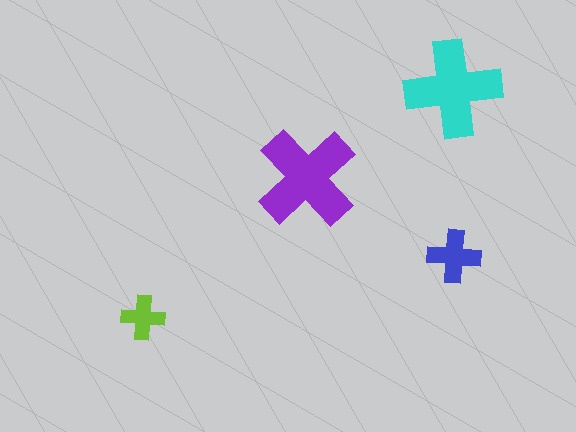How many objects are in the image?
There are 4 objects in the image.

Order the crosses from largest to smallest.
the purple one, the cyan one, the blue one, the lime one.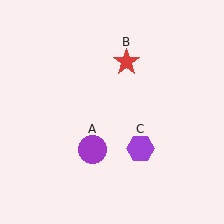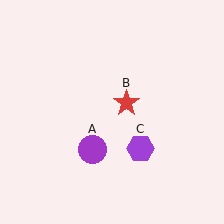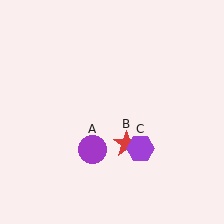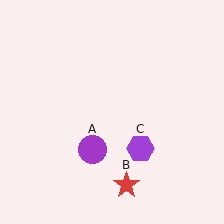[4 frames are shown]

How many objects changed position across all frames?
1 object changed position: red star (object B).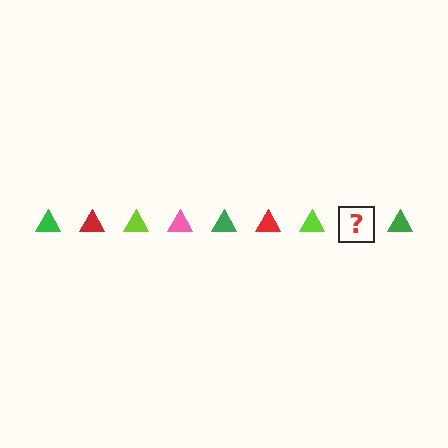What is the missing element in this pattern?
The missing element is a pink triangle.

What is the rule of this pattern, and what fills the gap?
The rule is that the pattern cycles through green, red, lime, pink triangles. The gap should be filled with a pink triangle.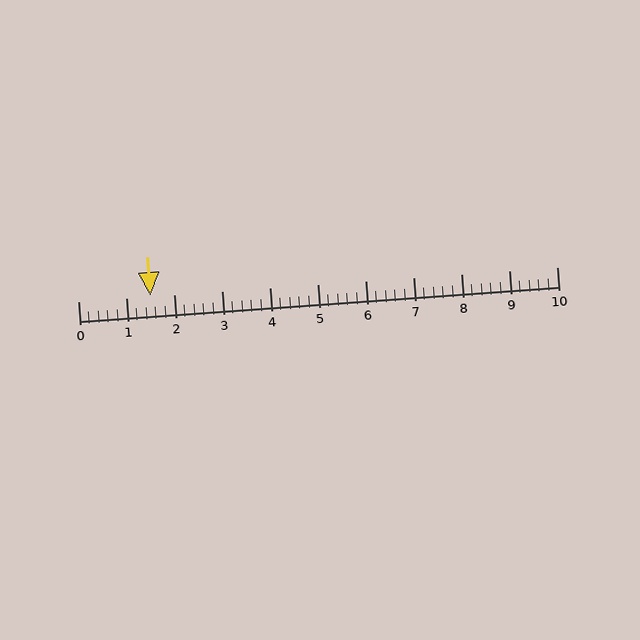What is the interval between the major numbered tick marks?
The major tick marks are spaced 1 units apart.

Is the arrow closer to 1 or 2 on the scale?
The arrow is closer to 2.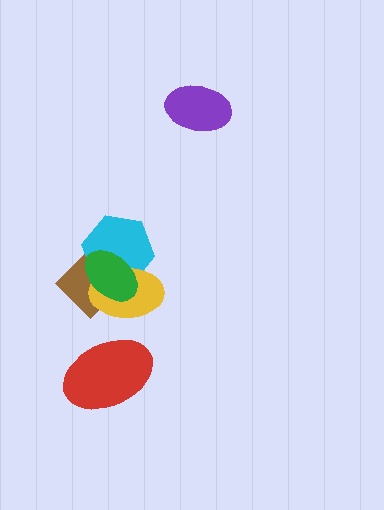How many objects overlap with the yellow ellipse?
3 objects overlap with the yellow ellipse.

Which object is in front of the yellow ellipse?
The green ellipse is in front of the yellow ellipse.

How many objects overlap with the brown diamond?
3 objects overlap with the brown diamond.